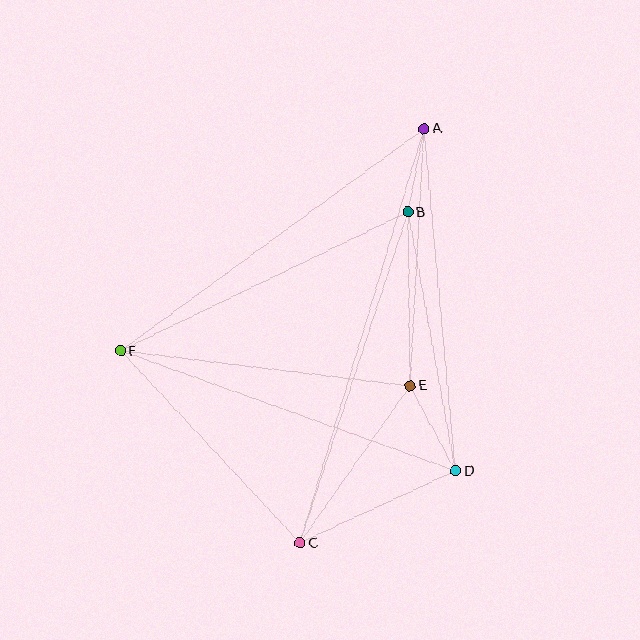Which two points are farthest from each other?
Points A and C are farthest from each other.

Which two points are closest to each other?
Points A and B are closest to each other.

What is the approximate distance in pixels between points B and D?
The distance between B and D is approximately 263 pixels.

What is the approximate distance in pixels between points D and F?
The distance between D and F is approximately 356 pixels.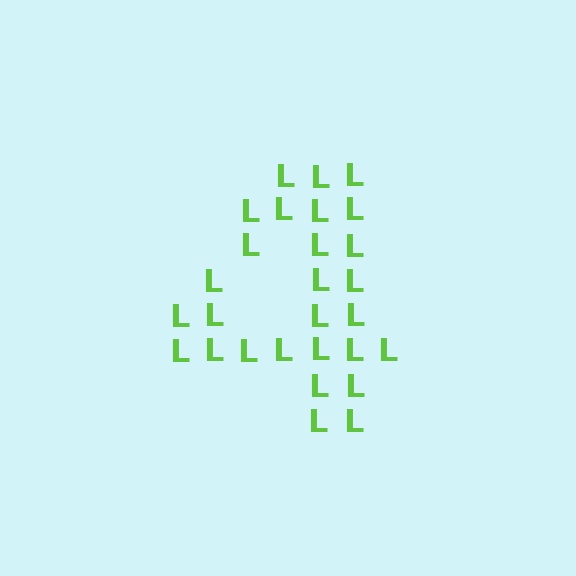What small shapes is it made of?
It is made of small letter L's.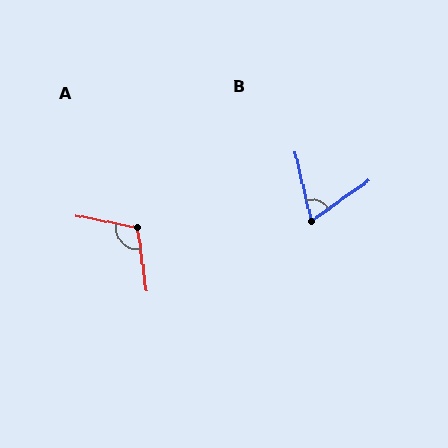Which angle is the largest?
A, at approximately 109 degrees.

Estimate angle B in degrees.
Approximately 68 degrees.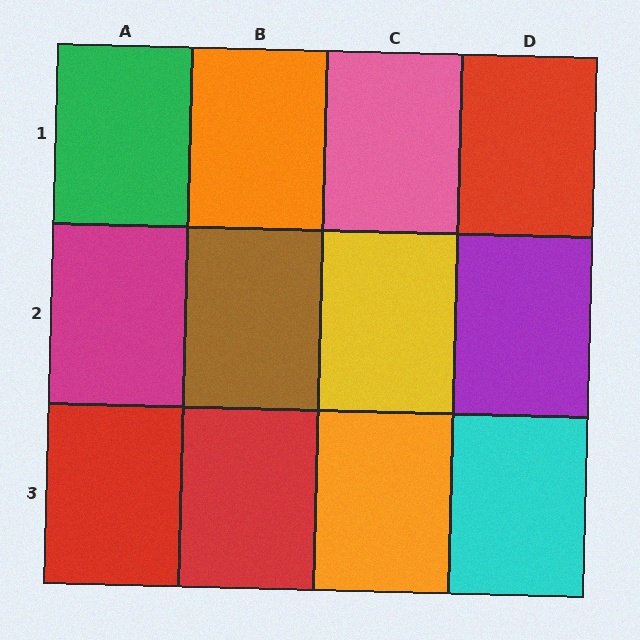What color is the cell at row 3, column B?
Red.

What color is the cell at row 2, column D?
Purple.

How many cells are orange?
2 cells are orange.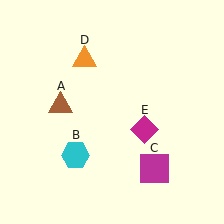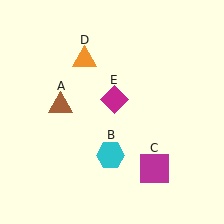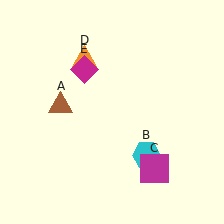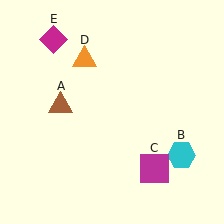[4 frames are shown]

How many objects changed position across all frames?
2 objects changed position: cyan hexagon (object B), magenta diamond (object E).